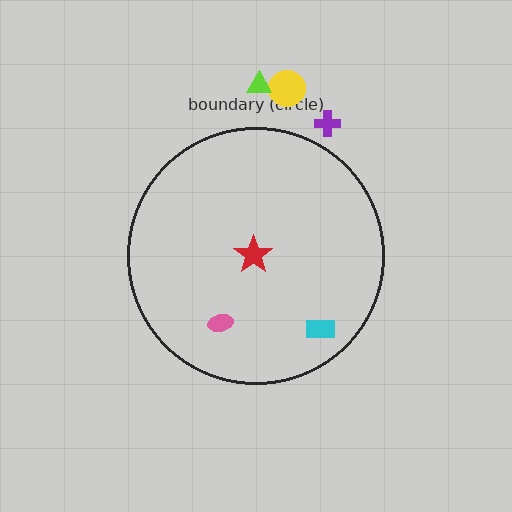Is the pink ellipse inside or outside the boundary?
Inside.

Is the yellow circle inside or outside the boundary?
Outside.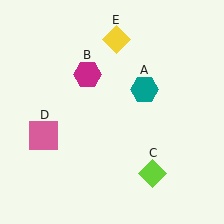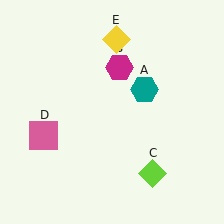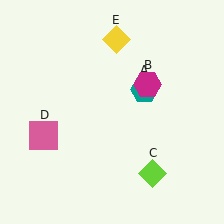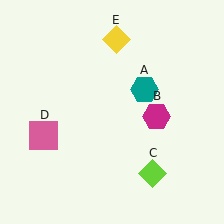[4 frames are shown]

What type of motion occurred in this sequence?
The magenta hexagon (object B) rotated clockwise around the center of the scene.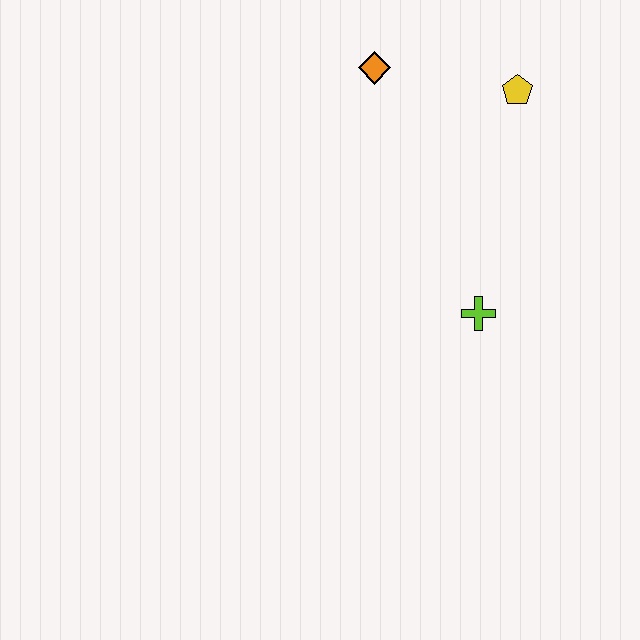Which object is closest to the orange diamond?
The yellow pentagon is closest to the orange diamond.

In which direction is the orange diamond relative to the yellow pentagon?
The orange diamond is to the left of the yellow pentagon.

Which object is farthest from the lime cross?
The orange diamond is farthest from the lime cross.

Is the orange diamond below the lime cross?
No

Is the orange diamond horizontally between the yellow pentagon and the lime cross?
No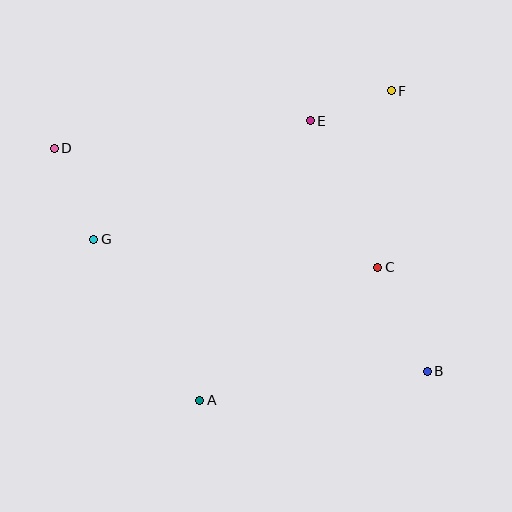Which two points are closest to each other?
Points E and F are closest to each other.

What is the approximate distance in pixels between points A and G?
The distance between A and G is approximately 193 pixels.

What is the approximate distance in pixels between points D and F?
The distance between D and F is approximately 342 pixels.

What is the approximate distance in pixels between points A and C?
The distance between A and C is approximately 222 pixels.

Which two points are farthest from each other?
Points B and D are farthest from each other.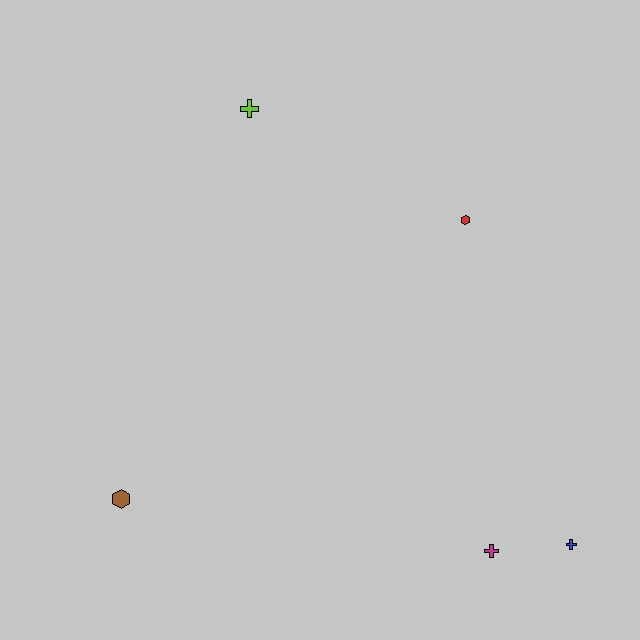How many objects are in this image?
There are 5 objects.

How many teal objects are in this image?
There are no teal objects.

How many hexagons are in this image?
There are 2 hexagons.